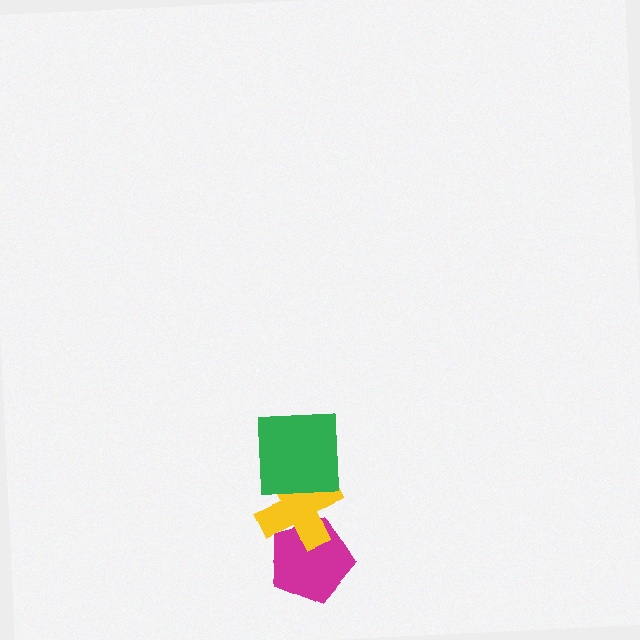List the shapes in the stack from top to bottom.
From top to bottom: the green square, the yellow cross, the magenta pentagon.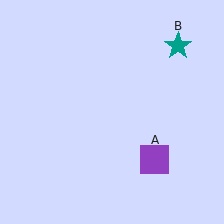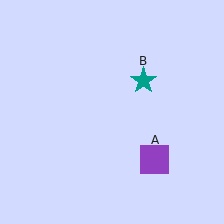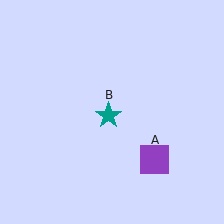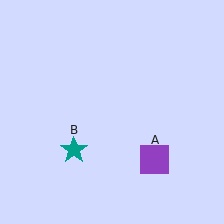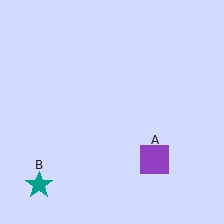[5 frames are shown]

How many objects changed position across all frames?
1 object changed position: teal star (object B).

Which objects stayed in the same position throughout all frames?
Purple square (object A) remained stationary.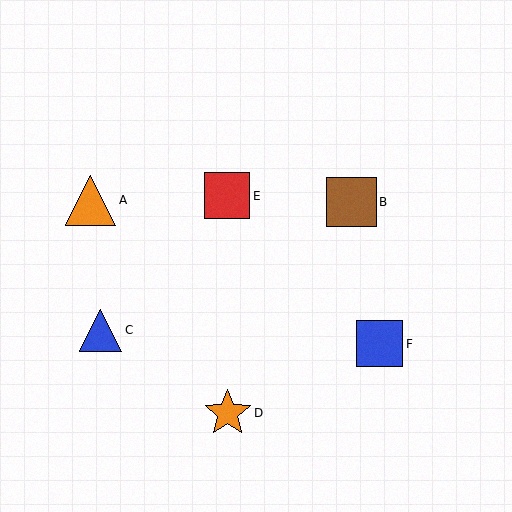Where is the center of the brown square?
The center of the brown square is at (352, 202).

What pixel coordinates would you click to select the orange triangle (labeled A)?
Click at (91, 200) to select the orange triangle A.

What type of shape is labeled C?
Shape C is a blue triangle.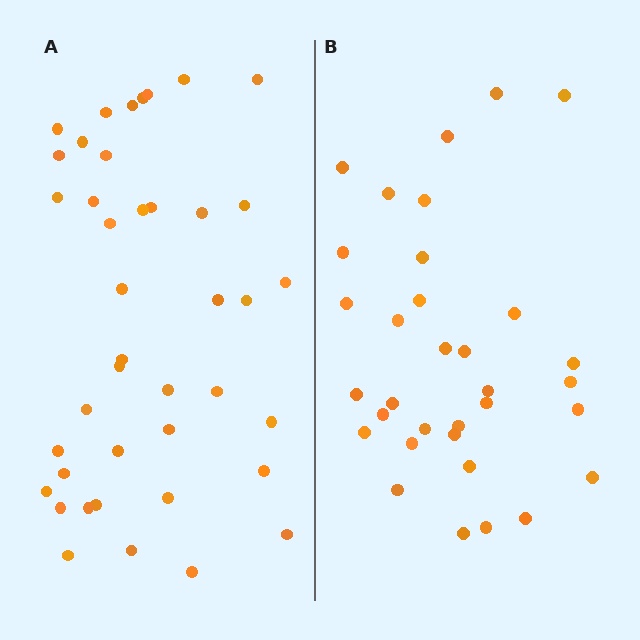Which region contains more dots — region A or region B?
Region A (the left region) has more dots.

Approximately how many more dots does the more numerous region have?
Region A has roughly 8 or so more dots than region B.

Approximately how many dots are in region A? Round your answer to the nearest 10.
About 40 dots. (The exact count is 41, which rounds to 40.)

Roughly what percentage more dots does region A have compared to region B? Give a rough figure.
About 25% more.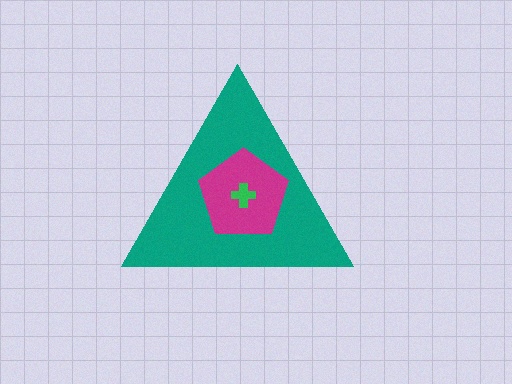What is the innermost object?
The green cross.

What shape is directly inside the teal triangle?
The magenta pentagon.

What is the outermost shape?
The teal triangle.